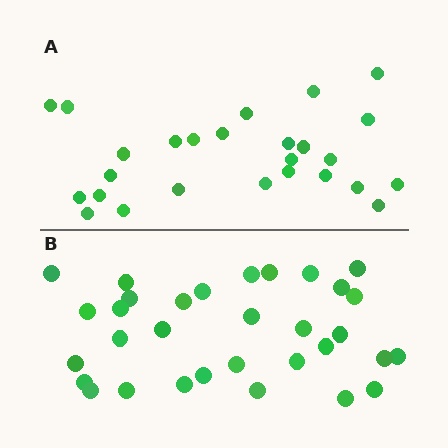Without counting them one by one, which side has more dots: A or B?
Region B (the bottom region) has more dots.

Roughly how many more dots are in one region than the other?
Region B has about 6 more dots than region A.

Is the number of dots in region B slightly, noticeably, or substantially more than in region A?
Region B has only slightly more — the two regions are fairly close. The ratio is roughly 1.2 to 1.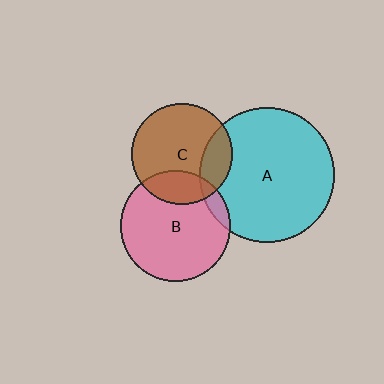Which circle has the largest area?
Circle A (cyan).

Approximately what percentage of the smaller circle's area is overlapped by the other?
Approximately 10%.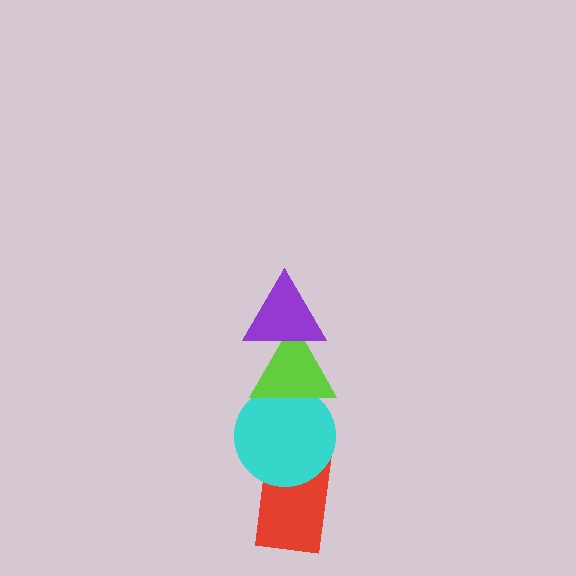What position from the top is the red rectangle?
The red rectangle is 4th from the top.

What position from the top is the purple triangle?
The purple triangle is 1st from the top.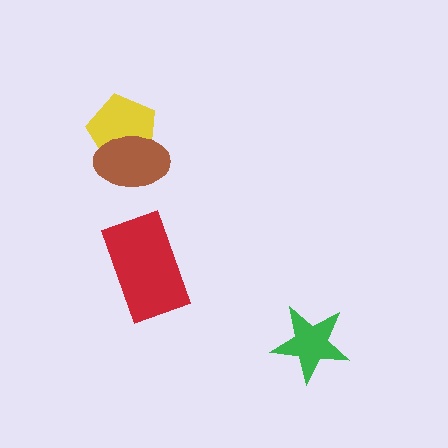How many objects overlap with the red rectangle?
0 objects overlap with the red rectangle.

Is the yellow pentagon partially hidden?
Yes, it is partially covered by another shape.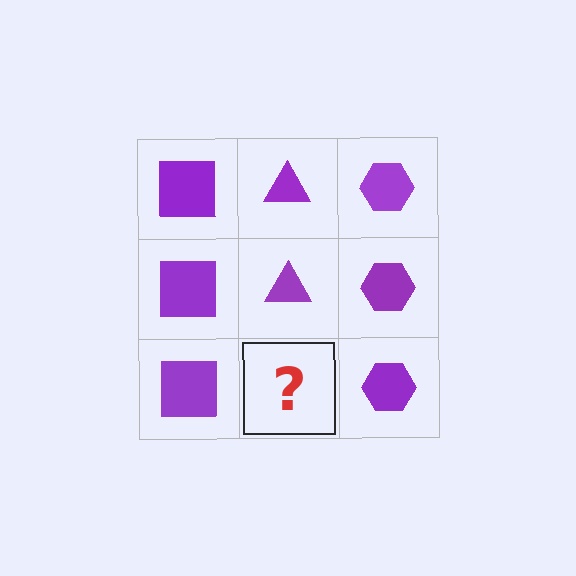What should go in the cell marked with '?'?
The missing cell should contain a purple triangle.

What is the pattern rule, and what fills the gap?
The rule is that each column has a consistent shape. The gap should be filled with a purple triangle.